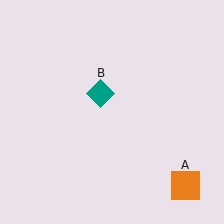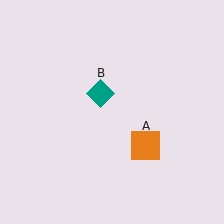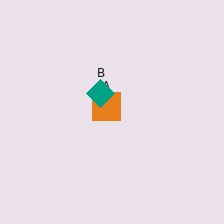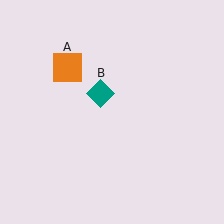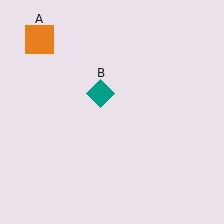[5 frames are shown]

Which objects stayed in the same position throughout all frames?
Teal diamond (object B) remained stationary.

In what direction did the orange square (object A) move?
The orange square (object A) moved up and to the left.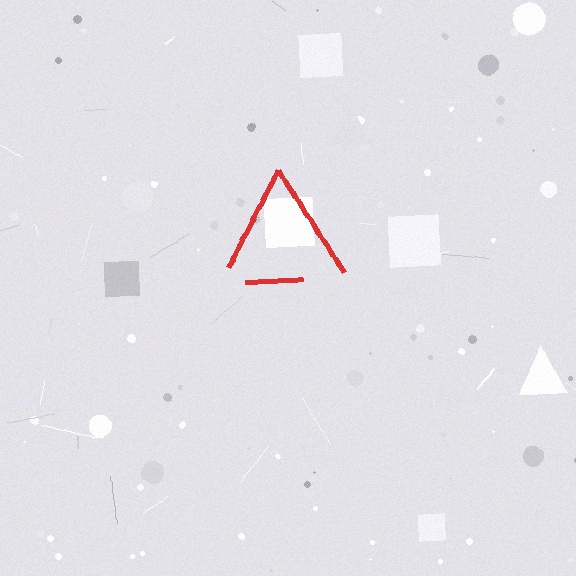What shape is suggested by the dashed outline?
The dashed outline suggests a triangle.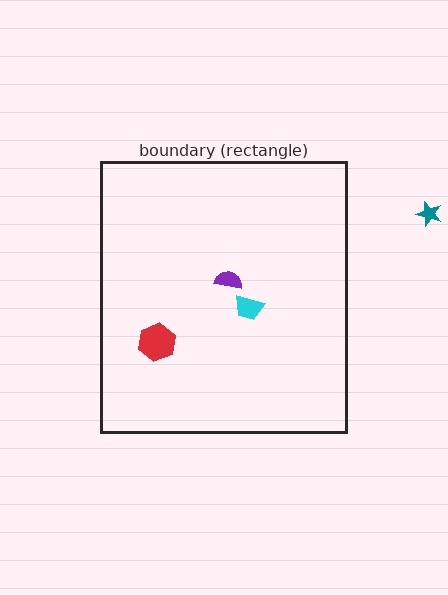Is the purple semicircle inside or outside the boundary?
Inside.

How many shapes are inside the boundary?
3 inside, 1 outside.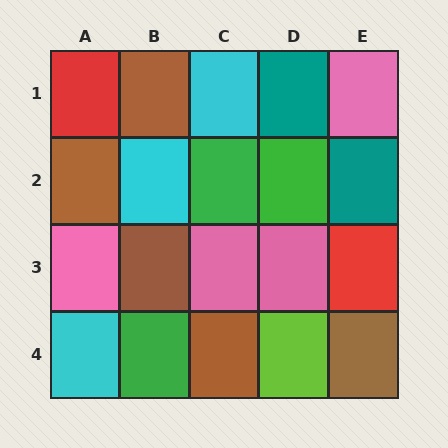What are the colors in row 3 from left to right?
Pink, brown, pink, pink, red.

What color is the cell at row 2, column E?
Teal.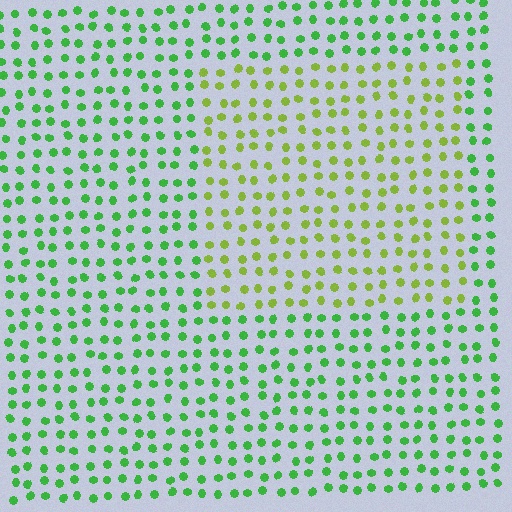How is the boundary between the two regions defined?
The boundary is defined purely by a slight shift in hue (about 39 degrees). Spacing, size, and orientation are identical on both sides.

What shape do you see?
I see a rectangle.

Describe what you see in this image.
The image is filled with small green elements in a uniform arrangement. A rectangle-shaped region is visible where the elements are tinted to a slightly different hue, forming a subtle color boundary.